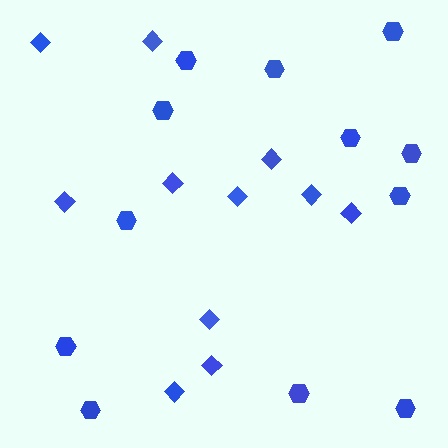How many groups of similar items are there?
There are 2 groups: one group of diamonds (11) and one group of hexagons (12).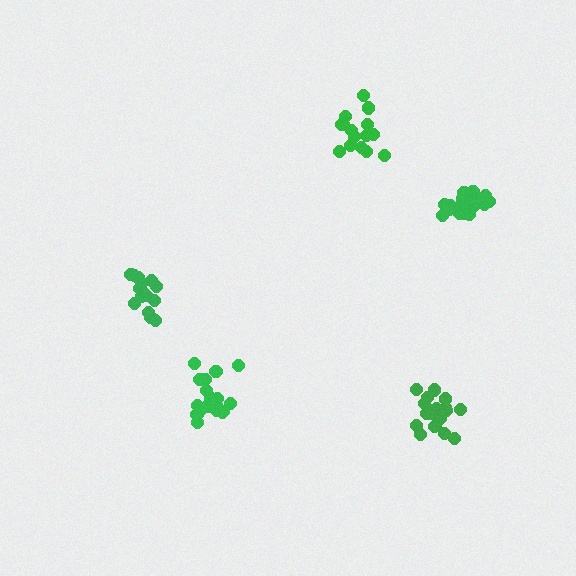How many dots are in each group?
Group 1: 15 dots, Group 2: 21 dots, Group 3: 20 dots, Group 4: 15 dots, Group 5: 20 dots (91 total).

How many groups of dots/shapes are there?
There are 5 groups.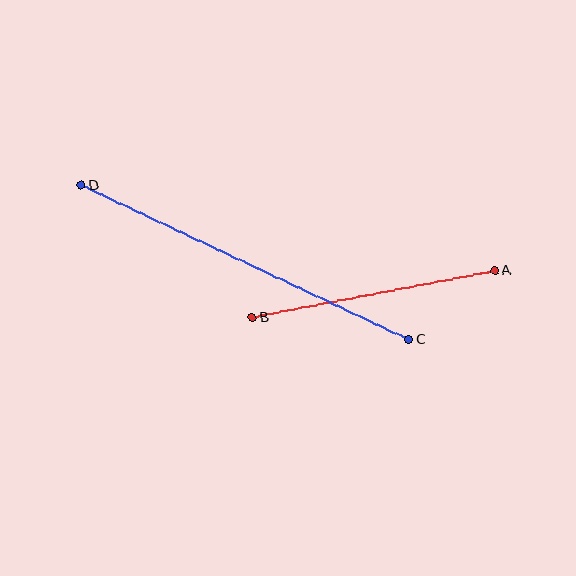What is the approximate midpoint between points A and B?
The midpoint is at approximately (373, 294) pixels.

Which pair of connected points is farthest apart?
Points C and D are farthest apart.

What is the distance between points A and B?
The distance is approximately 247 pixels.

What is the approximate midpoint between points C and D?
The midpoint is at approximately (245, 262) pixels.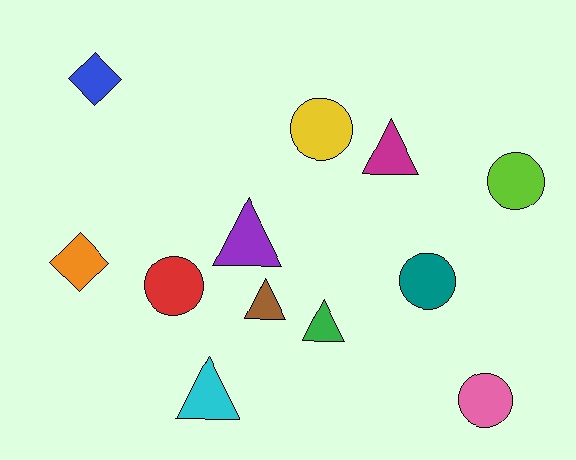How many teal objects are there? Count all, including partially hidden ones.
There is 1 teal object.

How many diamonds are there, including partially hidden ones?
There are 2 diamonds.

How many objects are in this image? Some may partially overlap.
There are 12 objects.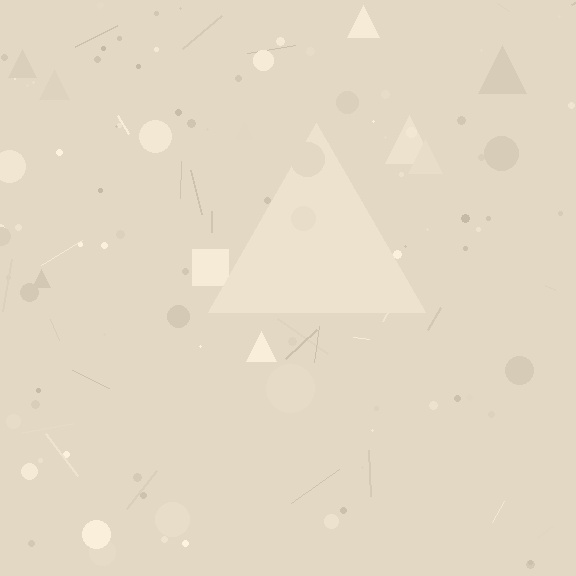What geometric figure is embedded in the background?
A triangle is embedded in the background.